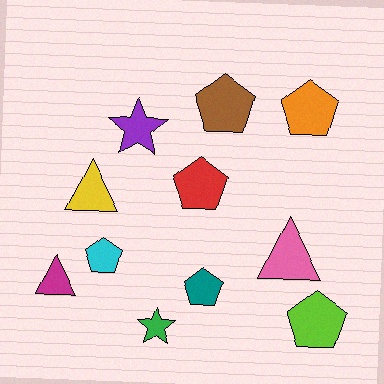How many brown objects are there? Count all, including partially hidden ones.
There is 1 brown object.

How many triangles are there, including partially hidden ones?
There are 3 triangles.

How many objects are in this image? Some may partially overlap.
There are 11 objects.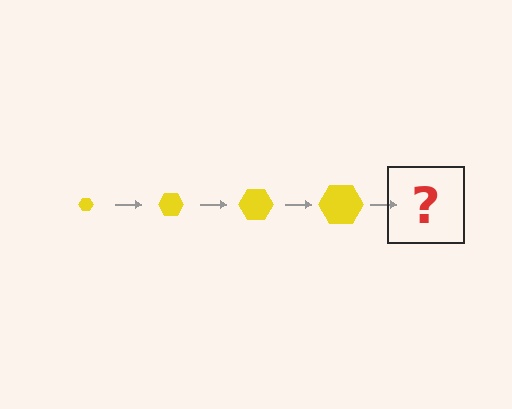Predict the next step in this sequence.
The next step is a yellow hexagon, larger than the previous one.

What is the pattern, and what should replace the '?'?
The pattern is that the hexagon gets progressively larger each step. The '?' should be a yellow hexagon, larger than the previous one.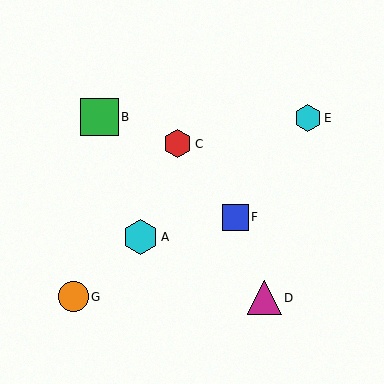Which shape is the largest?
The green square (labeled B) is the largest.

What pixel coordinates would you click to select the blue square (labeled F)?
Click at (235, 217) to select the blue square F.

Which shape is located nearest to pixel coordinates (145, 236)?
The cyan hexagon (labeled A) at (140, 237) is nearest to that location.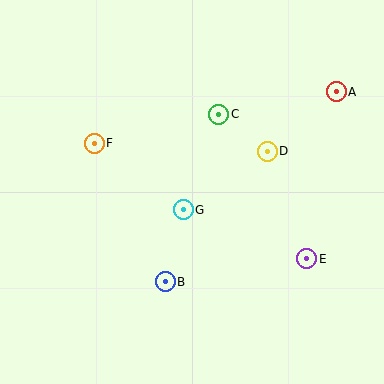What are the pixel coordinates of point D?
Point D is at (267, 151).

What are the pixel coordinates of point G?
Point G is at (183, 210).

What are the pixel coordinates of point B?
Point B is at (165, 282).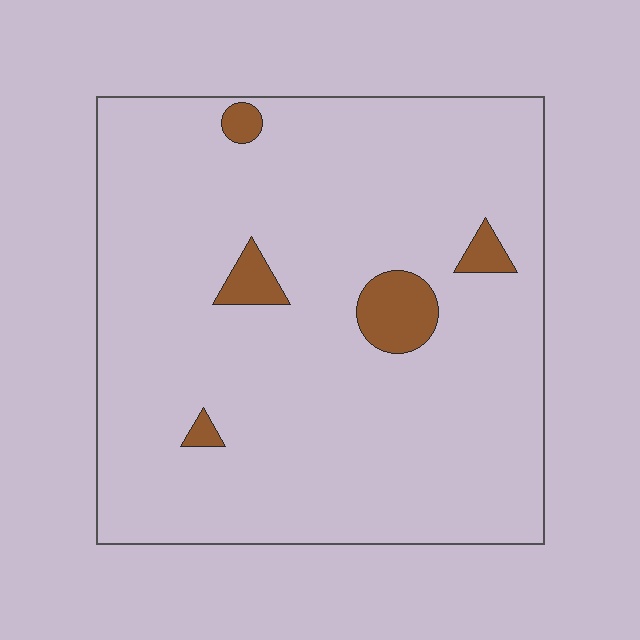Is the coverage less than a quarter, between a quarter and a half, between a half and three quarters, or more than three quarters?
Less than a quarter.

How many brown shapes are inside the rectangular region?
5.